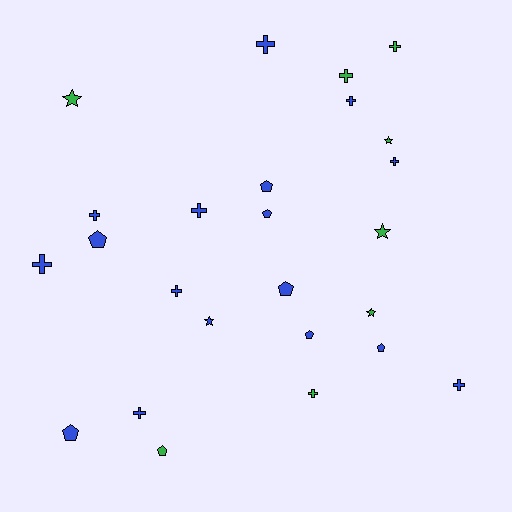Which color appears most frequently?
Blue, with 17 objects.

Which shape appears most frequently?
Cross, with 12 objects.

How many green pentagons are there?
There is 1 green pentagon.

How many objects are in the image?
There are 25 objects.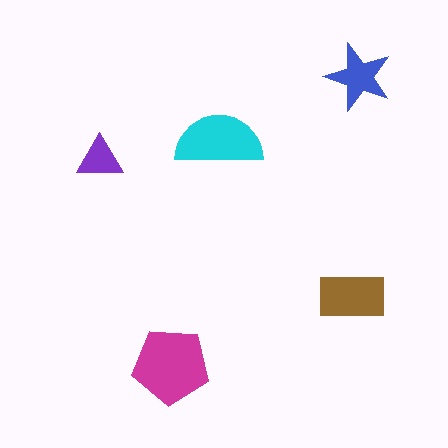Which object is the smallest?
The purple triangle.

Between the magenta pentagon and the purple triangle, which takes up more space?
The magenta pentagon.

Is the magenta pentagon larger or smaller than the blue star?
Larger.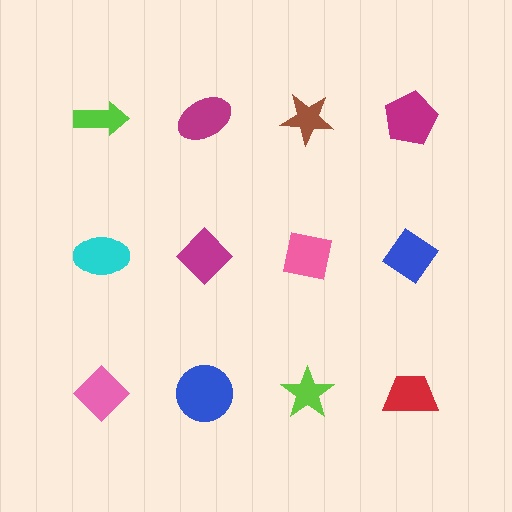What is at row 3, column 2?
A blue circle.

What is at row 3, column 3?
A lime star.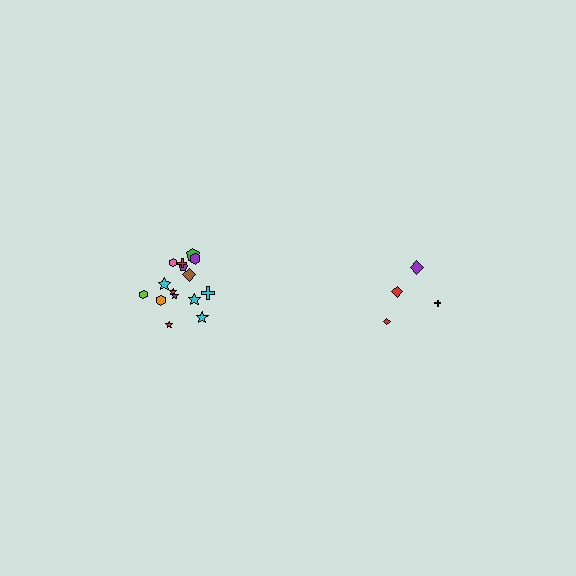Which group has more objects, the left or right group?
The left group.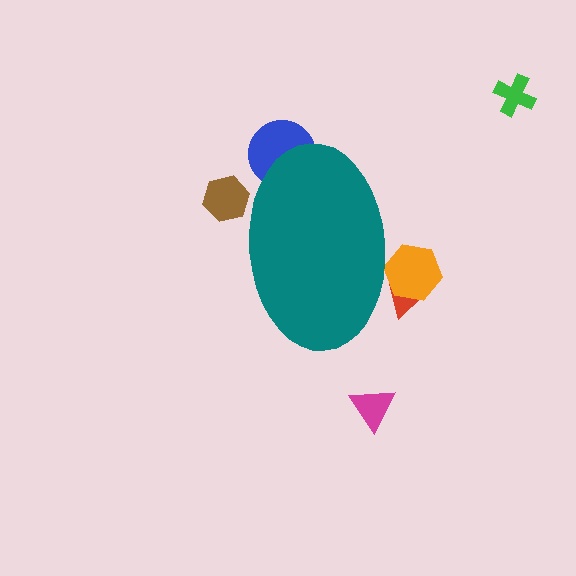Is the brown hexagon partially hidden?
Yes, the brown hexagon is partially hidden behind the teal ellipse.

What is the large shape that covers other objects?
A teal ellipse.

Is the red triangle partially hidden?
Yes, the red triangle is partially hidden behind the teal ellipse.